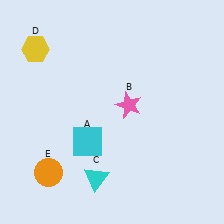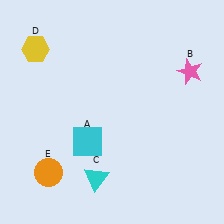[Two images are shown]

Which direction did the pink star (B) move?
The pink star (B) moved right.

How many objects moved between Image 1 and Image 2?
1 object moved between the two images.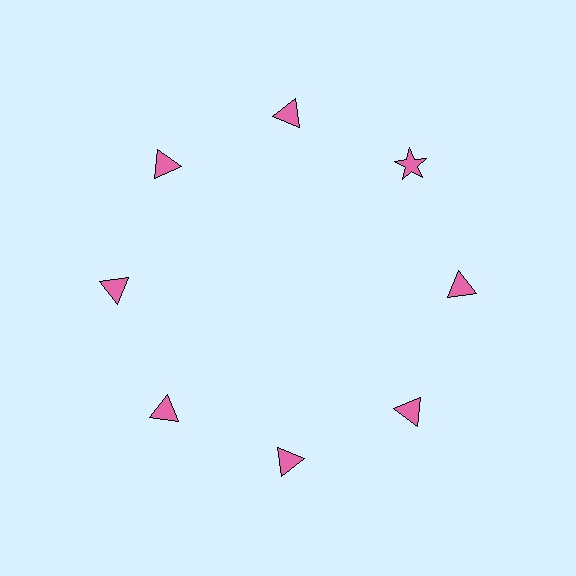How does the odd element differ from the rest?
It has a different shape: star instead of triangle.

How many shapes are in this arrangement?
There are 8 shapes arranged in a ring pattern.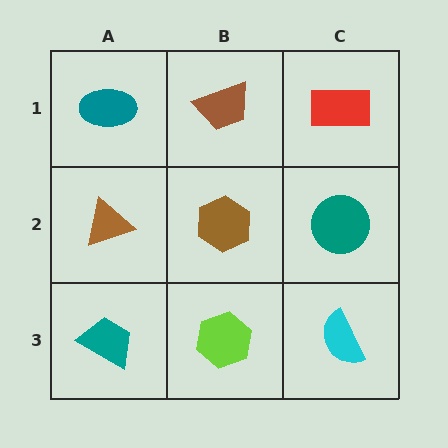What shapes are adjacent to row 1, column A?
A brown triangle (row 2, column A), a brown trapezoid (row 1, column B).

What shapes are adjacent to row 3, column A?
A brown triangle (row 2, column A), a lime hexagon (row 3, column B).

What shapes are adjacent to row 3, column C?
A teal circle (row 2, column C), a lime hexagon (row 3, column B).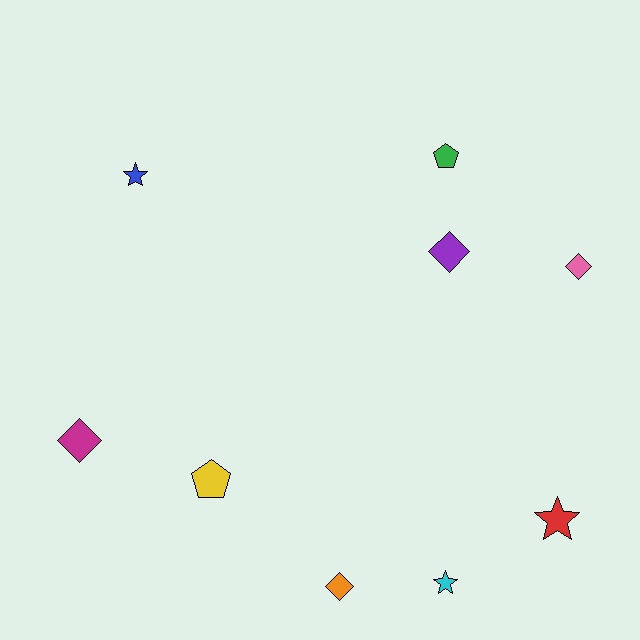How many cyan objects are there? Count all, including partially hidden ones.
There is 1 cyan object.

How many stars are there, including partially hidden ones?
There are 3 stars.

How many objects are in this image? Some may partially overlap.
There are 9 objects.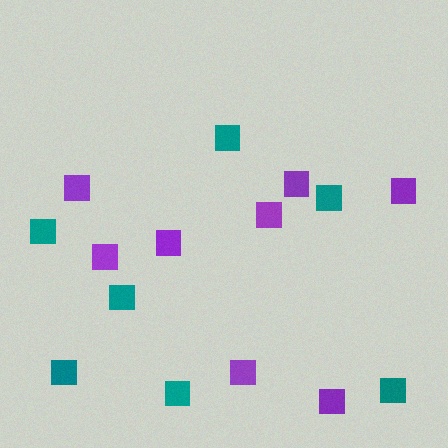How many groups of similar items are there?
There are 2 groups: one group of purple squares (8) and one group of teal squares (7).